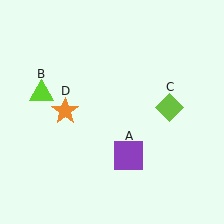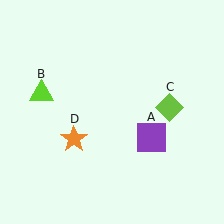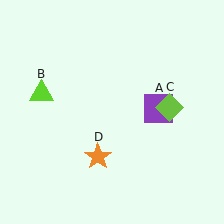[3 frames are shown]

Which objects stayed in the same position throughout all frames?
Lime triangle (object B) and lime diamond (object C) remained stationary.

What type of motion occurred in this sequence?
The purple square (object A), orange star (object D) rotated counterclockwise around the center of the scene.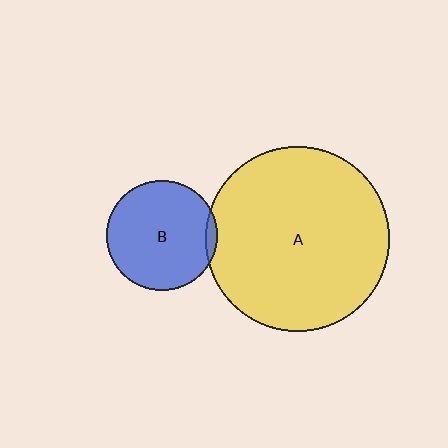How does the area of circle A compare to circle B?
Approximately 2.8 times.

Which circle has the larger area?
Circle A (yellow).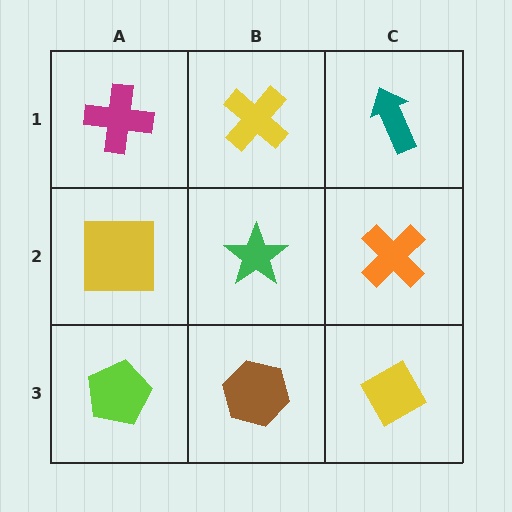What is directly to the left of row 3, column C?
A brown hexagon.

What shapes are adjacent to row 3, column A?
A yellow square (row 2, column A), a brown hexagon (row 3, column B).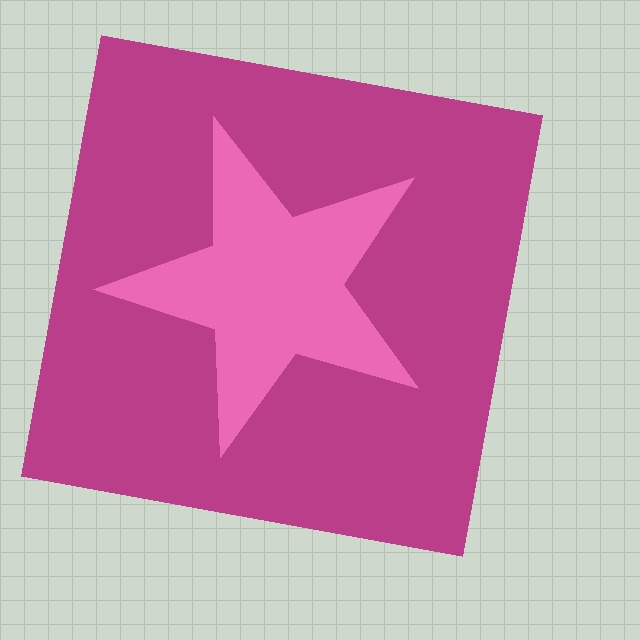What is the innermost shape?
The pink star.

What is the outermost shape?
The magenta square.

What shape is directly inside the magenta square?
The pink star.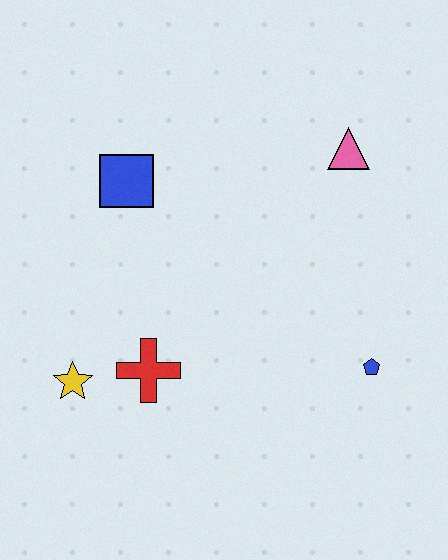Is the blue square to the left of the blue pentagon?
Yes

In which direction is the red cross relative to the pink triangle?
The red cross is below the pink triangle.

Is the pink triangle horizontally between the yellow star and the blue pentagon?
Yes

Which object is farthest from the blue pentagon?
The blue square is farthest from the blue pentagon.